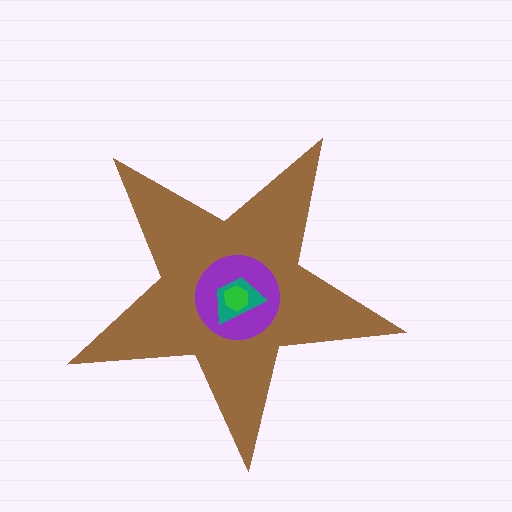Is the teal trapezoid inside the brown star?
Yes.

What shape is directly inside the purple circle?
The teal trapezoid.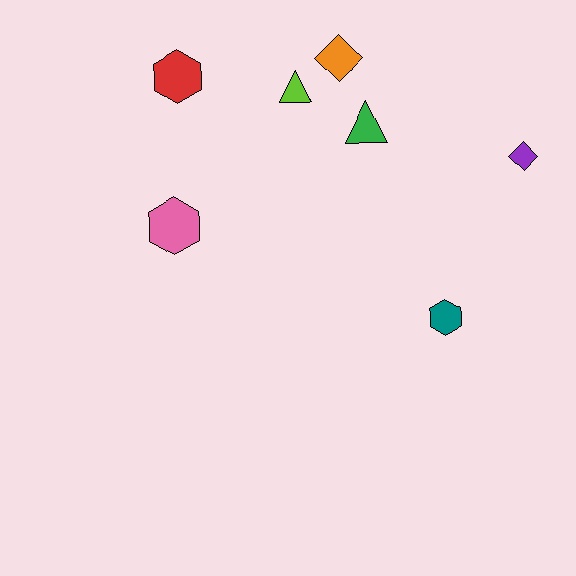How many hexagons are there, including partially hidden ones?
There are 3 hexagons.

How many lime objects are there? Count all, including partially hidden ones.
There is 1 lime object.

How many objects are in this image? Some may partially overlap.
There are 7 objects.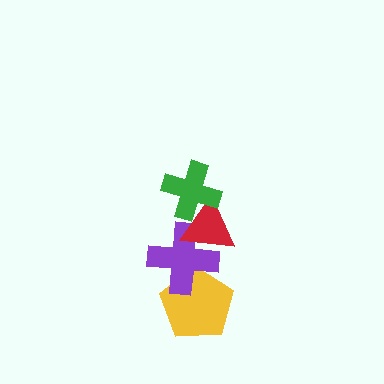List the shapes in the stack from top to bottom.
From top to bottom: the green cross, the red triangle, the purple cross, the yellow pentagon.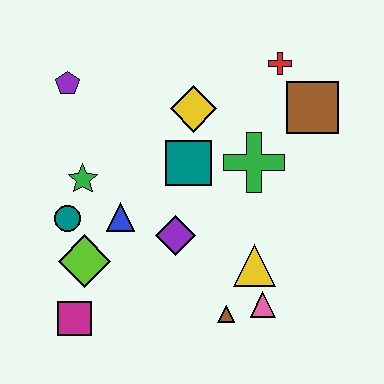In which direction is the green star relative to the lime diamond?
The green star is above the lime diamond.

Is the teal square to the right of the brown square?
No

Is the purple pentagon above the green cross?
Yes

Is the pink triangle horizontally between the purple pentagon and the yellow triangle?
No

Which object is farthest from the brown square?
The magenta square is farthest from the brown square.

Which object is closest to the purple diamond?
The blue triangle is closest to the purple diamond.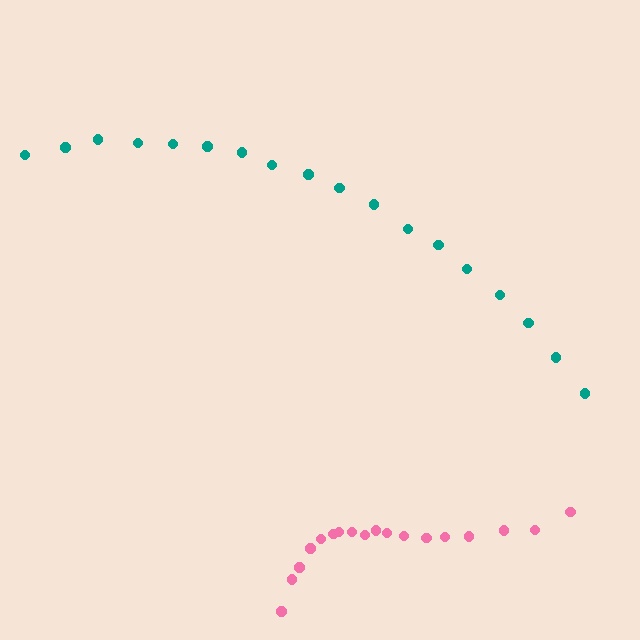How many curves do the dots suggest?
There are 2 distinct paths.